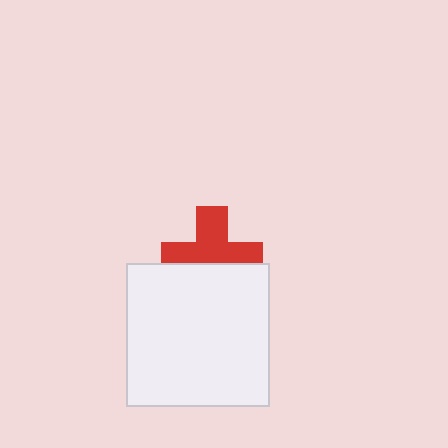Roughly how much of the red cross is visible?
About half of it is visible (roughly 61%).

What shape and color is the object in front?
The object in front is a white square.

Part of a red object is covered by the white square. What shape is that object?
It is a cross.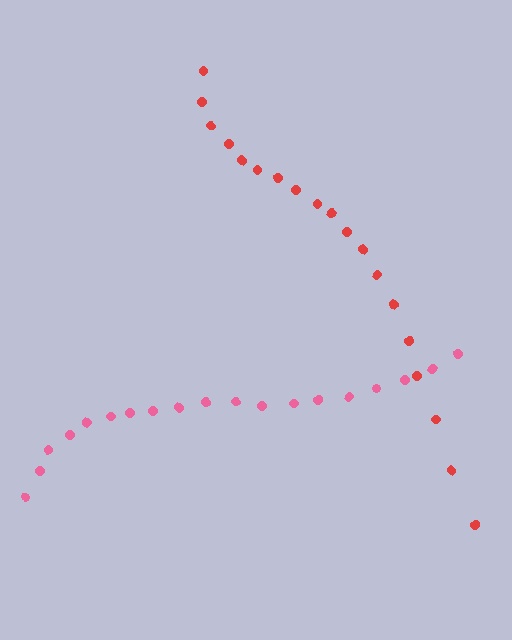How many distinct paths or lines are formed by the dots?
There are 2 distinct paths.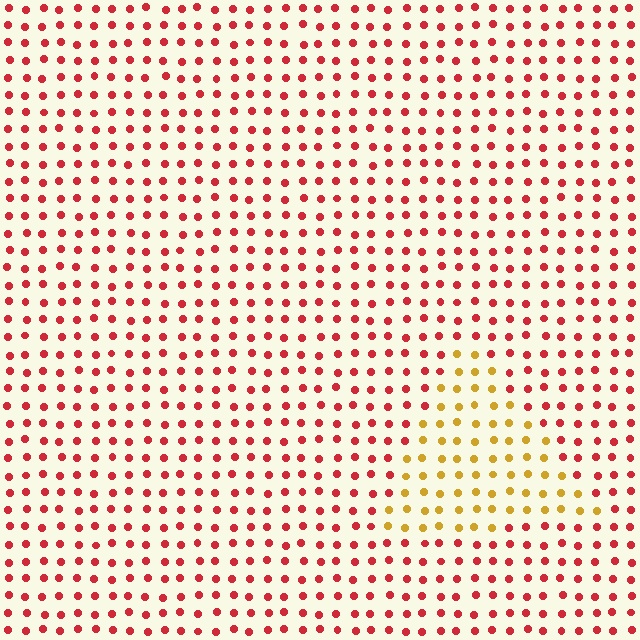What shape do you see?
I see a triangle.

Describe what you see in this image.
The image is filled with small red elements in a uniform arrangement. A triangle-shaped region is visible where the elements are tinted to a slightly different hue, forming a subtle color boundary.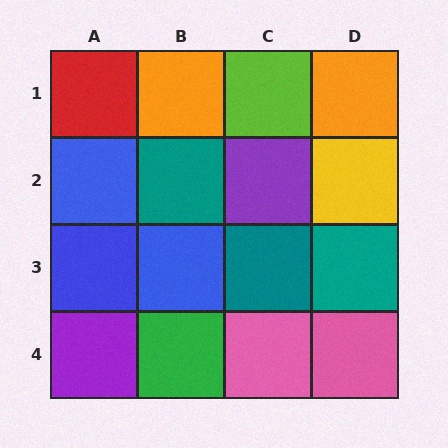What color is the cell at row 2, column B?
Teal.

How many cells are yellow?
1 cell is yellow.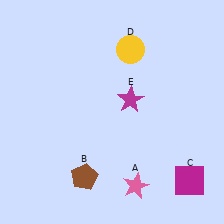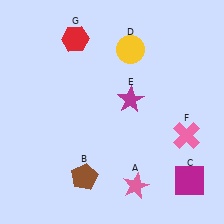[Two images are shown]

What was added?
A pink cross (F), a red hexagon (G) were added in Image 2.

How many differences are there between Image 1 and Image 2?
There are 2 differences between the two images.